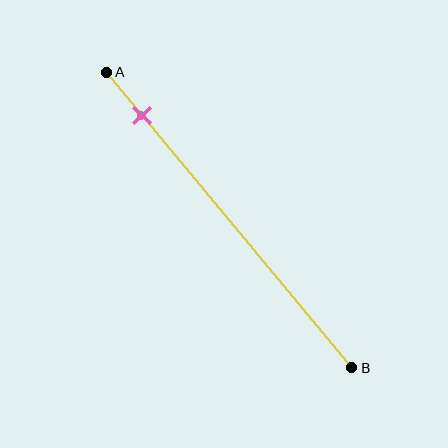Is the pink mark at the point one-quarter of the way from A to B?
No, the mark is at about 15% from A, not at the 25% one-quarter point.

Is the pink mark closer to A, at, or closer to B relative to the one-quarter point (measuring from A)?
The pink mark is closer to point A than the one-quarter point of segment AB.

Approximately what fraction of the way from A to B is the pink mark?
The pink mark is approximately 15% of the way from A to B.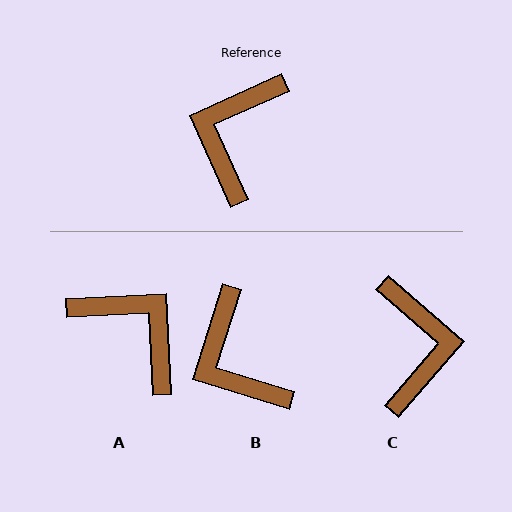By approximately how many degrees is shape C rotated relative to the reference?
Approximately 155 degrees clockwise.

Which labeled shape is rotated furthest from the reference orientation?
C, about 155 degrees away.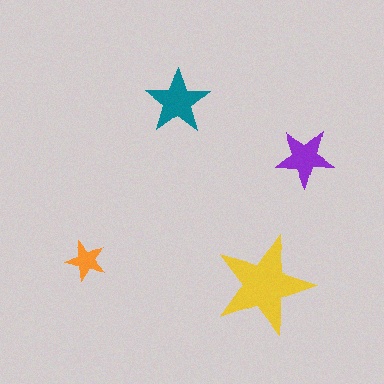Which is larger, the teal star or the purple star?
The teal one.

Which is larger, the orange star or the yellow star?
The yellow one.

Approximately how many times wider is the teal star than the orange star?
About 1.5 times wider.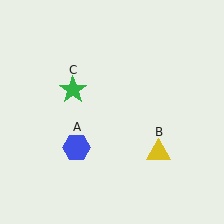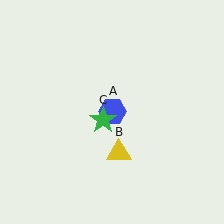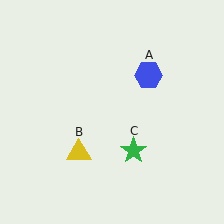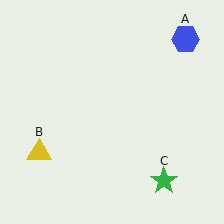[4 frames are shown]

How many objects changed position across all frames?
3 objects changed position: blue hexagon (object A), yellow triangle (object B), green star (object C).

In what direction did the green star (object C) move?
The green star (object C) moved down and to the right.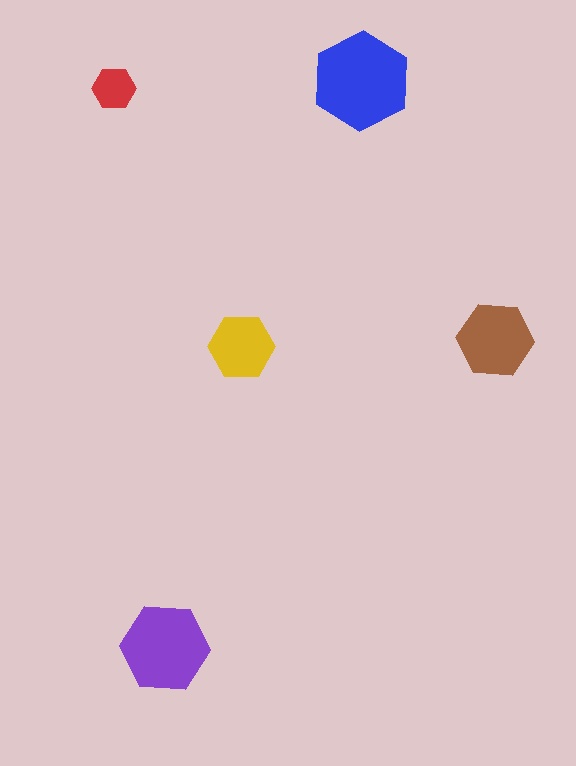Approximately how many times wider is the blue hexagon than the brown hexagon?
About 1.5 times wider.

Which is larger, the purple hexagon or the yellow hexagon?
The purple one.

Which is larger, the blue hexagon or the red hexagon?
The blue one.